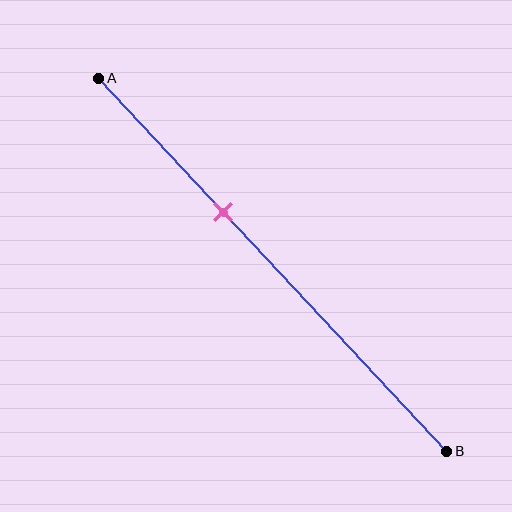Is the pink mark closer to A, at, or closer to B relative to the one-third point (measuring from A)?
The pink mark is approximately at the one-third point of segment AB.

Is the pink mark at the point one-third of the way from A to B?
Yes, the mark is approximately at the one-third point.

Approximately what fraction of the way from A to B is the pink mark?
The pink mark is approximately 35% of the way from A to B.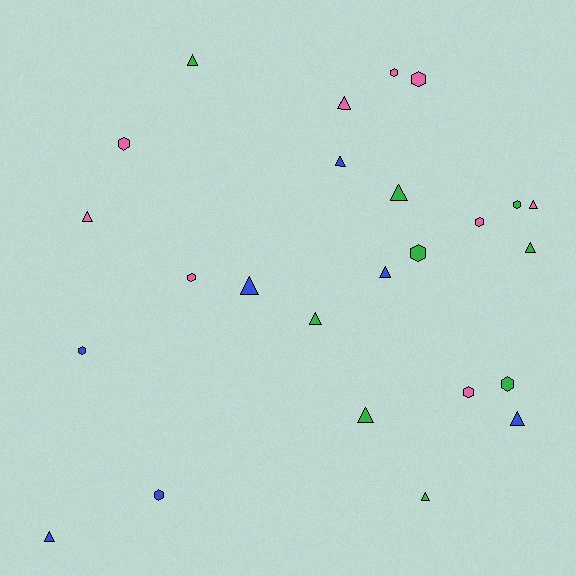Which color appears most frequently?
Green, with 9 objects.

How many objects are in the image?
There are 25 objects.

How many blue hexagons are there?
There are 2 blue hexagons.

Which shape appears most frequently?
Triangle, with 14 objects.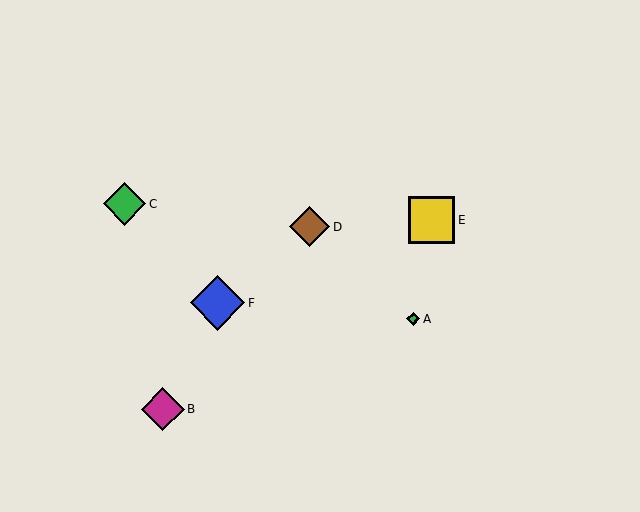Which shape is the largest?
The blue diamond (labeled F) is the largest.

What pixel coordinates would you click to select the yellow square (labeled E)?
Click at (432, 220) to select the yellow square E.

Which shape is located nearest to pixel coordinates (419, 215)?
The yellow square (labeled E) at (432, 220) is nearest to that location.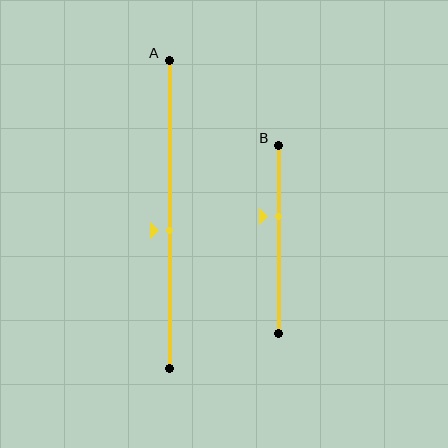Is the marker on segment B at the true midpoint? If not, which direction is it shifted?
No, the marker on segment B is shifted upward by about 12% of the segment length.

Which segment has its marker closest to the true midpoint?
Segment A has its marker closest to the true midpoint.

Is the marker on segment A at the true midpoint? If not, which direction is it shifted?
No, the marker on segment A is shifted downward by about 5% of the segment length.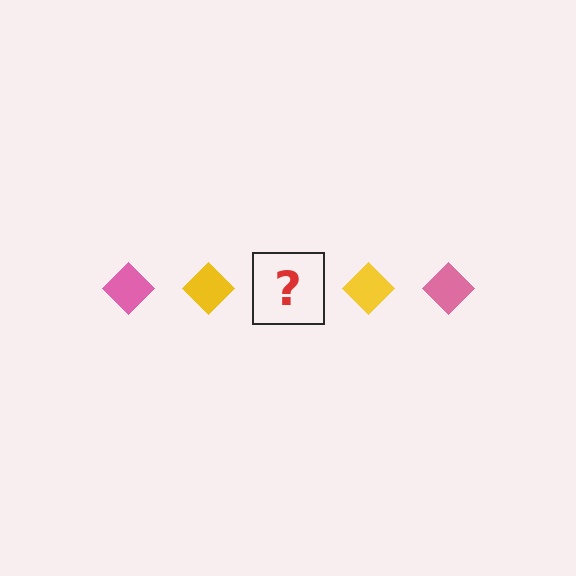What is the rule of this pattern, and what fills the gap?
The rule is that the pattern cycles through pink, yellow diamonds. The gap should be filled with a pink diamond.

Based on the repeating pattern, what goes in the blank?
The blank should be a pink diamond.